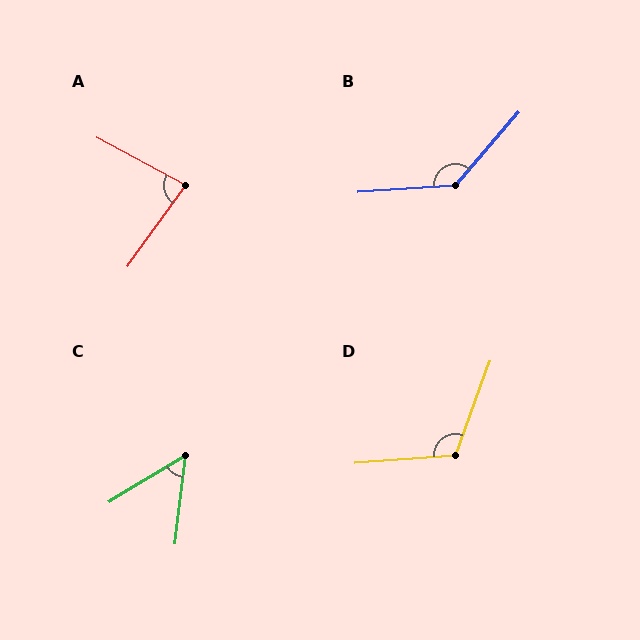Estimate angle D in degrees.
Approximately 114 degrees.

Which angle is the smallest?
C, at approximately 52 degrees.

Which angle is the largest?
B, at approximately 135 degrees.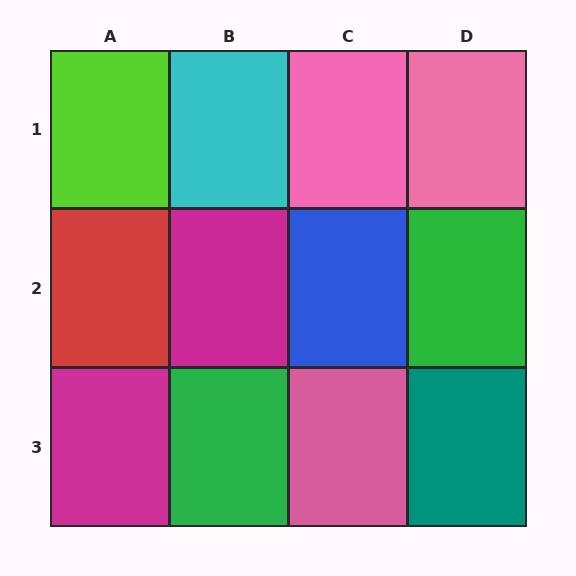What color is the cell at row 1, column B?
Cyan.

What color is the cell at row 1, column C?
Pink.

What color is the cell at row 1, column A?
Lime.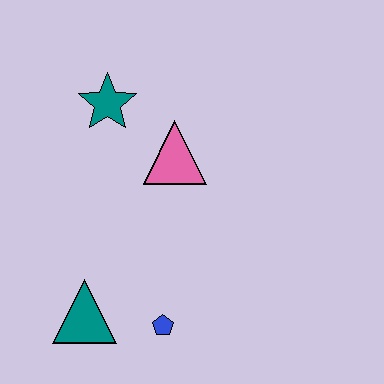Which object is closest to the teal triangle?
The blue pentagon is closest to the teal triangle.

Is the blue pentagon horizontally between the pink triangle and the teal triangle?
Yes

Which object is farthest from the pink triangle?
The teal triangle is farthest from the pink triangle.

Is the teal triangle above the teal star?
No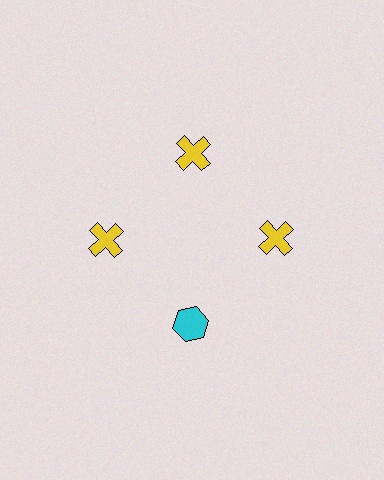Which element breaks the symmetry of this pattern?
The cyan hexagon at roughly the 6 o'clock position breaks the symmetry. All other shapes are yellow crosses.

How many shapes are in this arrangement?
There are 4 shapes arranged in a ring pattern.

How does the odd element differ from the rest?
It differs in both color (cyan instead of yellow) and shape (hexagon instead of cross).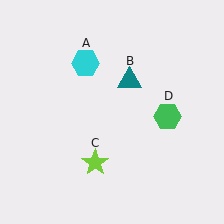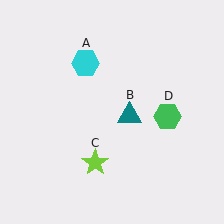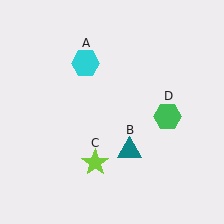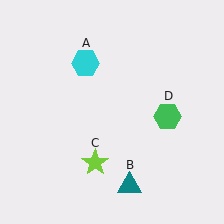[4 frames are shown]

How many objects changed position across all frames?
1 object changed position: teal triangle (object B).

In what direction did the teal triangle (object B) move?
The teal triangle (object B) moved down.